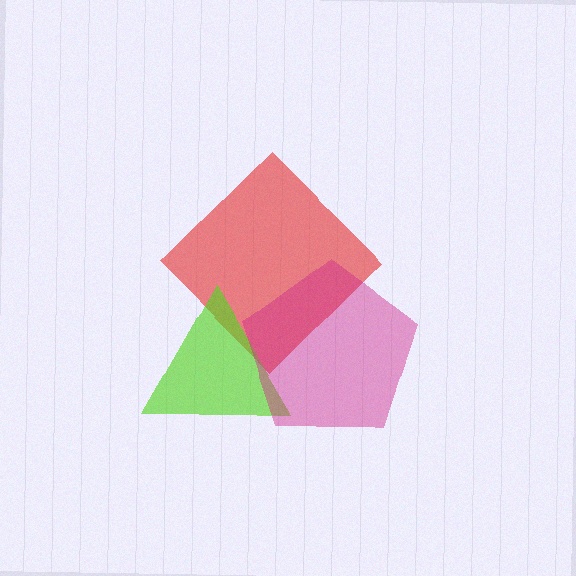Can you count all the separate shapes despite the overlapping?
Yes, there are 3 separate shapes.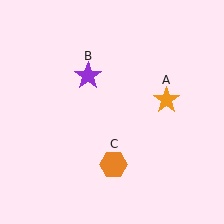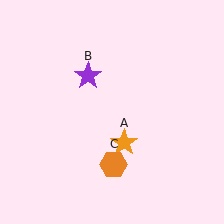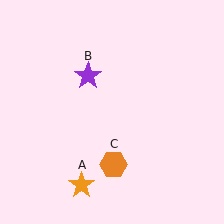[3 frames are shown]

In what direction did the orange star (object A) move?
The orange star (object A) moved down and to the left.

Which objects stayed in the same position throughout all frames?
Purple star (object B) and orange hexagon (object C) remained stationary.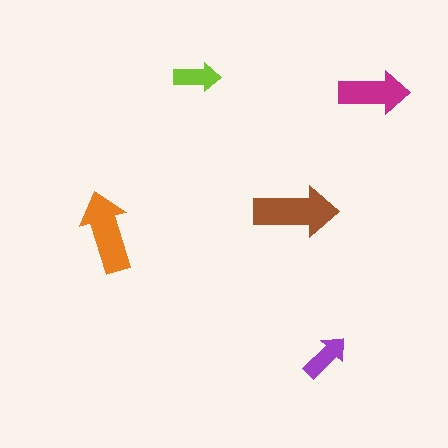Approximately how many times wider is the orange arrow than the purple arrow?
About 1.5 times wider.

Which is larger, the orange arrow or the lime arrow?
The orange one.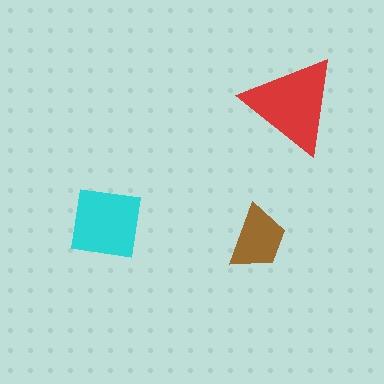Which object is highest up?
The red triangle is topmost.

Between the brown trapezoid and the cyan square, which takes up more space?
The cyan square.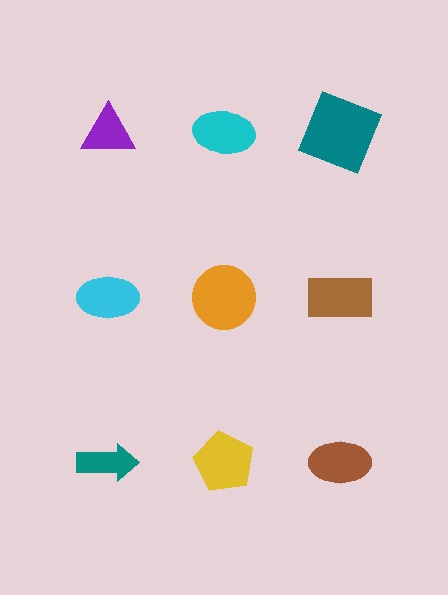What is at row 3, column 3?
A brown ellipse.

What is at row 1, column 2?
A cyan ellipse.